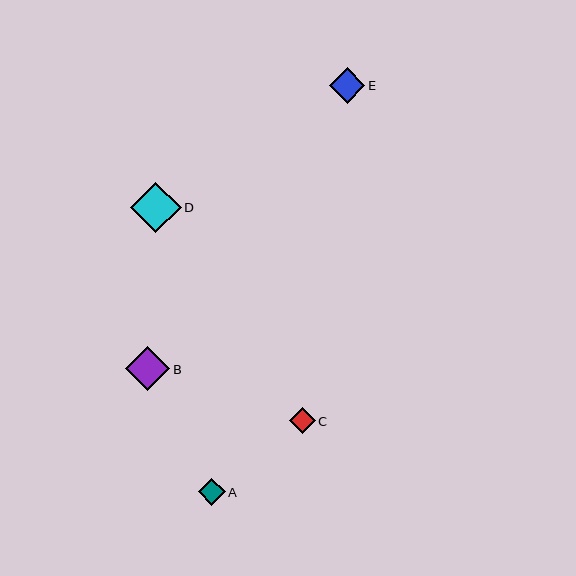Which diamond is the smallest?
Diamond C is the smallest with a size of approximately 26 pixels.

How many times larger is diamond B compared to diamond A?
Diamond B is approximately 1.7 times the size of diamond A.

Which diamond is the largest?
Diamond D is the largest with a size of approximately 50 pixels.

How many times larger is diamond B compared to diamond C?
Diamond B is approximately 1.7 times the size of diamond C.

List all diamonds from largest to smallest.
From largest to smallest: D, B, E, A, C.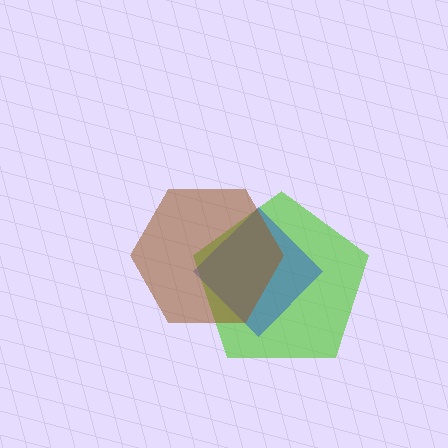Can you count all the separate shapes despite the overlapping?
Yes, there are 3 separate shapes.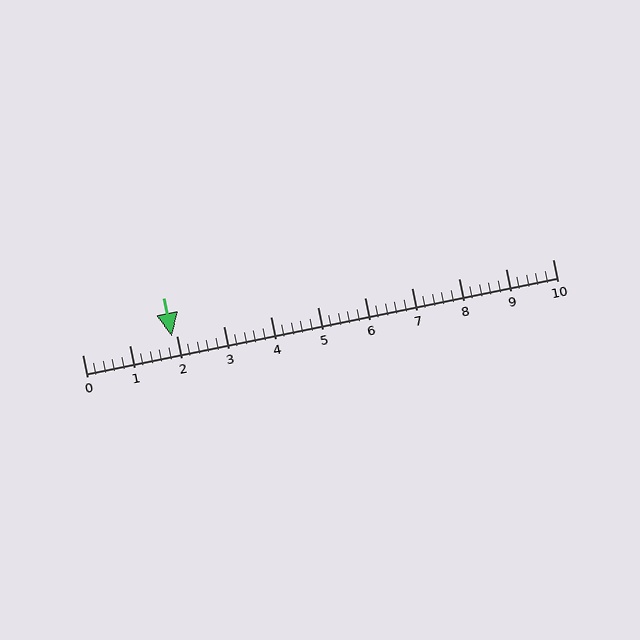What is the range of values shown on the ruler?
The ruler shows values from 0 to 10.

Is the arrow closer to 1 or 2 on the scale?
The arrow is closer to 2.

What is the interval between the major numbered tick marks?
The major tick marks are spaced 1 units apart.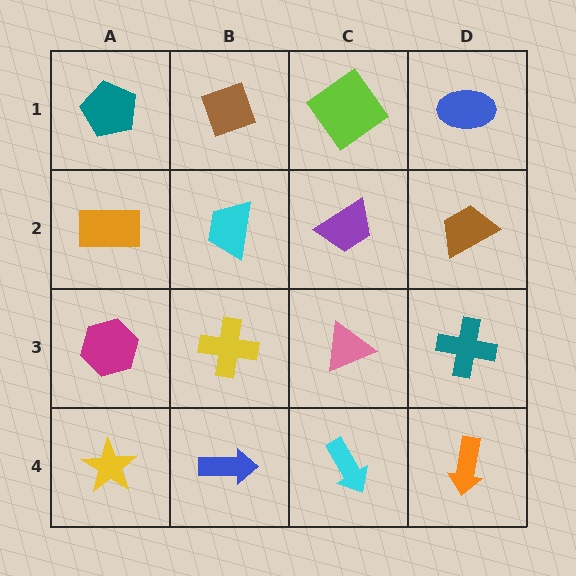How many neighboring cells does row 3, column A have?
3.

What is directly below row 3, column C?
A cyan arrow.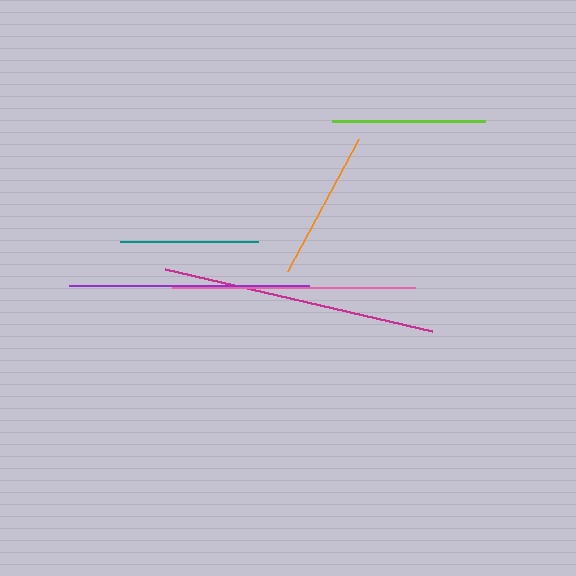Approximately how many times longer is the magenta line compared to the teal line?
The magenta line is approximately 2.0 times the length of the teal line.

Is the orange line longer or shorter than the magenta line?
The magenta line is longer than the orange line.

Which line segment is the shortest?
The teal line is the shortest at approximately 137 pixels.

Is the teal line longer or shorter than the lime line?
The lime line is longer than the teal line.